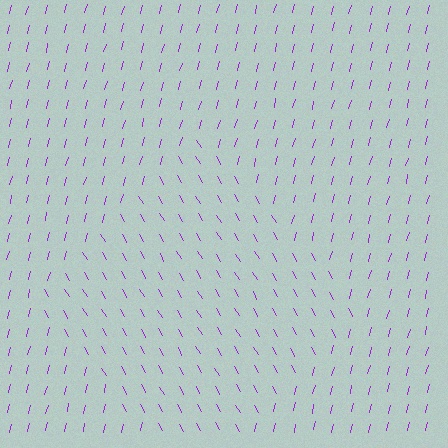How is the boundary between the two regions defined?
The boundary is defined purely by a change in line orientation (approximately 45 degrees difference). All lines are the same color and thickness.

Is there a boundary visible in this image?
Yes, there is a texture boundary formed by a change in line orientation.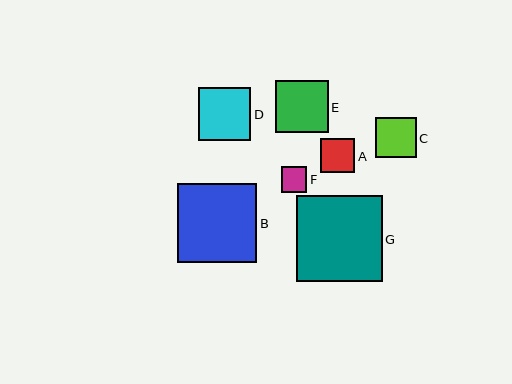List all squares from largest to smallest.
From largest to smallest: G, B, E, D, C, A, F.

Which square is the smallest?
Square F is the smallest with a size of approximately 25 pixels.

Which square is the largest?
Square G is the largest with a size of approximately 86 pixels.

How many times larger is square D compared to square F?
Square D is approximately 2.1 times the size of square F.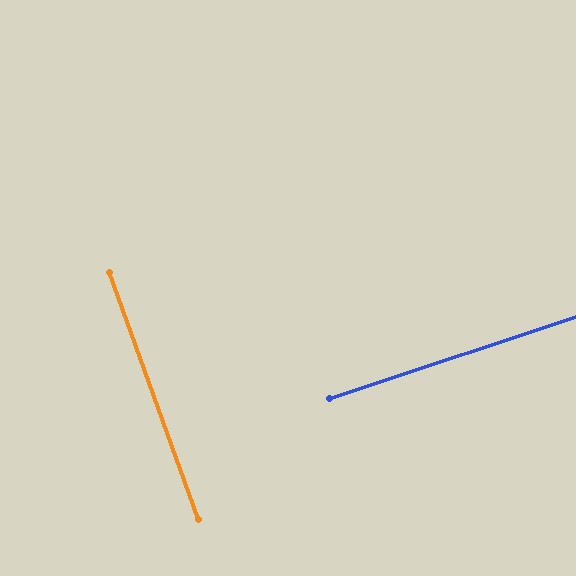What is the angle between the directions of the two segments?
Approximately 89 degrees.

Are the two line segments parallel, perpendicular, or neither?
Perpendicular — they meet at approximately 89°.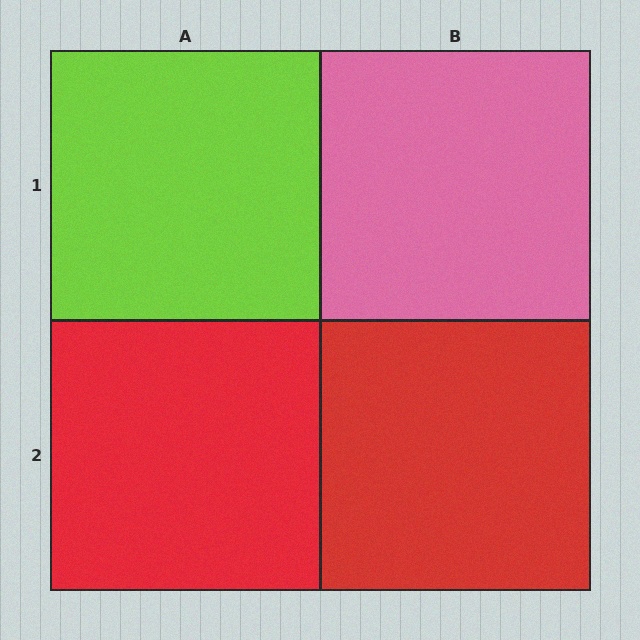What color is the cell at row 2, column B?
Red.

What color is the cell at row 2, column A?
Red.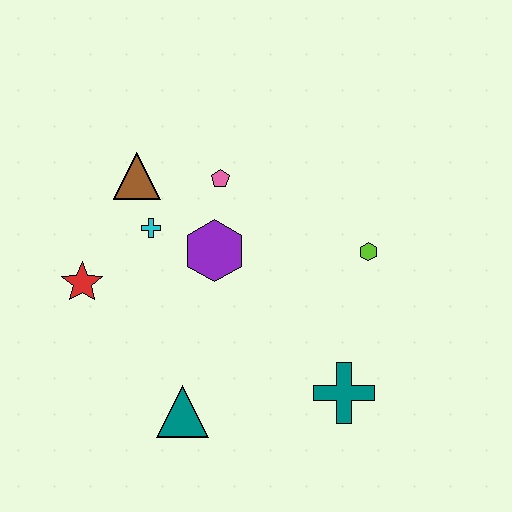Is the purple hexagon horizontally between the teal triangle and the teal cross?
Yes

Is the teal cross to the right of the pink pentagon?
Yes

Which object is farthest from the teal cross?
The brown triangle is farthest from the teal cross.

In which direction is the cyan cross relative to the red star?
The cyan cross is to the right of the red star.